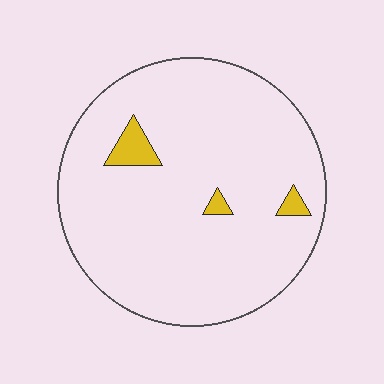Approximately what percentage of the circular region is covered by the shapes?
Approximately 5%.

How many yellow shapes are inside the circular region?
3.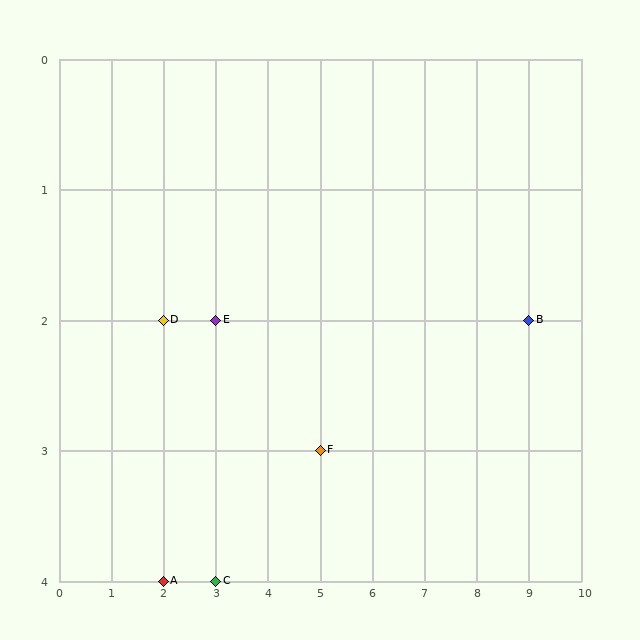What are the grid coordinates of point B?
Point B is at grid coordinates (9, 2).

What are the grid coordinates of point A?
Point A is at grid coordinates (2, 4).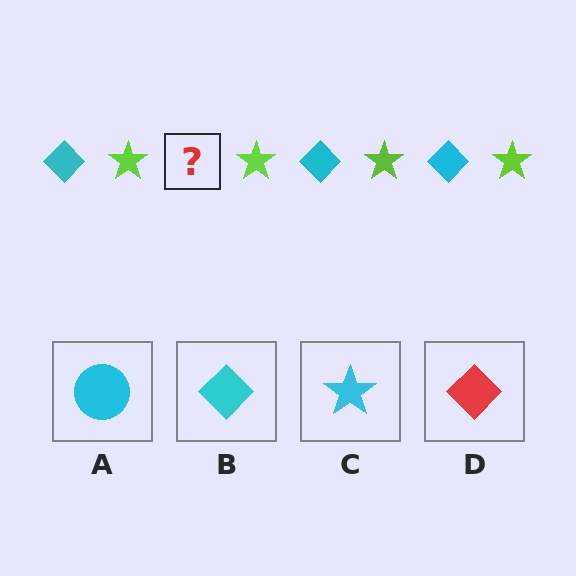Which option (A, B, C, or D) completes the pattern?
B.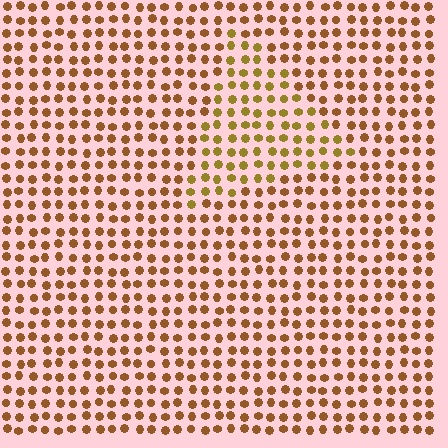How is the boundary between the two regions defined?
The boundary is defined purely by a slight shift in hue (about 24 degrees). Spacing, size, and orientation are identical on both sides.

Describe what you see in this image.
The image is filled with small brown elements in a uniform arrangement. A triangle-shaped region is visible where the elements are tinted to a slightly different hue, forming a subtle color boundary.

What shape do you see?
I see a triangle.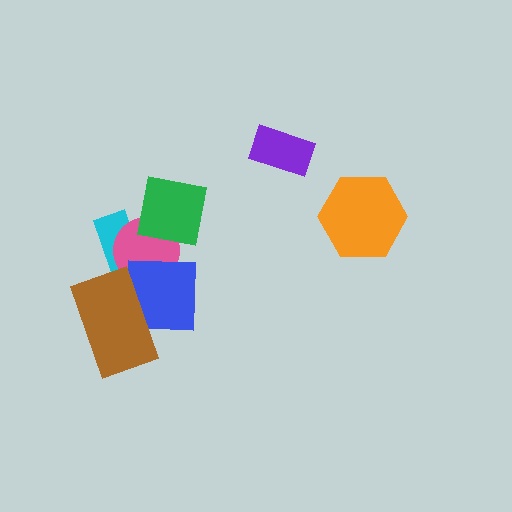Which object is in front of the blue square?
The brown rectangle is in front of the blue square.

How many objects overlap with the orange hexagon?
0 objects overlap with the orange hexagon.